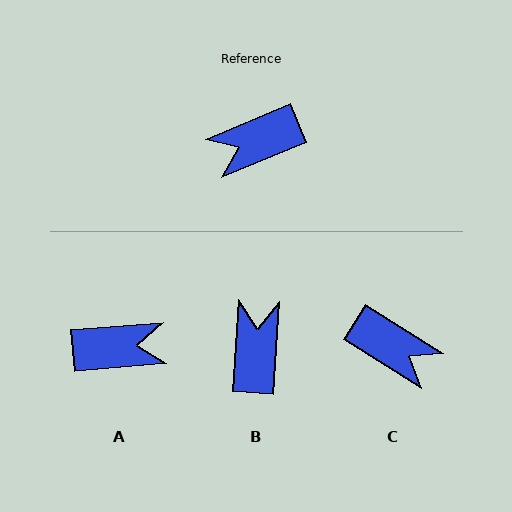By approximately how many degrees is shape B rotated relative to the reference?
Approximately 116 degrees clockwise.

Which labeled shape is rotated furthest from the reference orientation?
A, about 162 degrees away.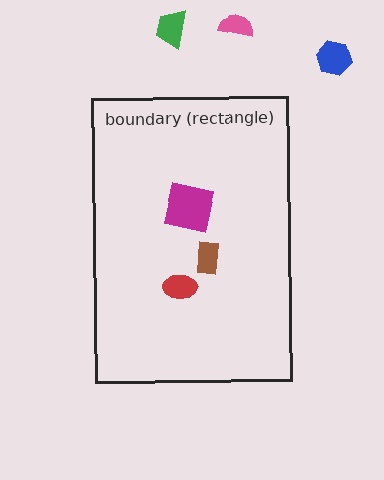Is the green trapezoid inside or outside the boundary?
Outside.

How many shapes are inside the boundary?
3 inside, 3 outside.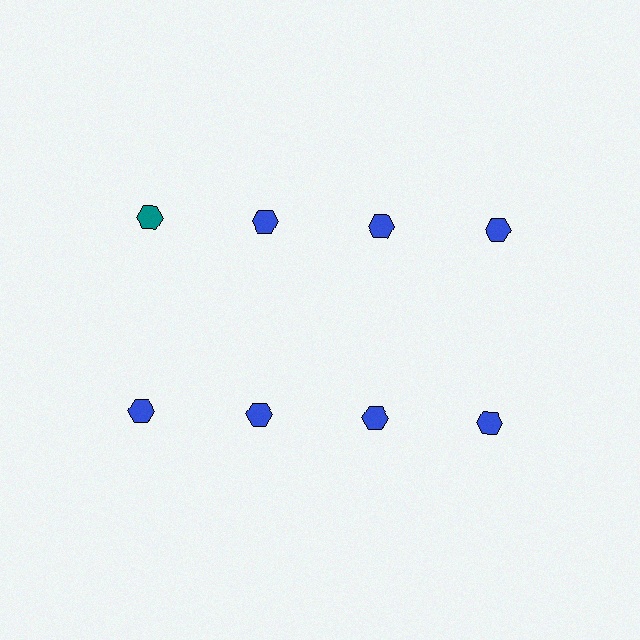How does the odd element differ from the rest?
It has a different color: teal instead of blue.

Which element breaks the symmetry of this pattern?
The teal hexagon in the top row, leftmost column breaks the symmetry. All other shapes are blue hexagons.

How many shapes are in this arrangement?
There are 8 shapes arranged in a grid pattern.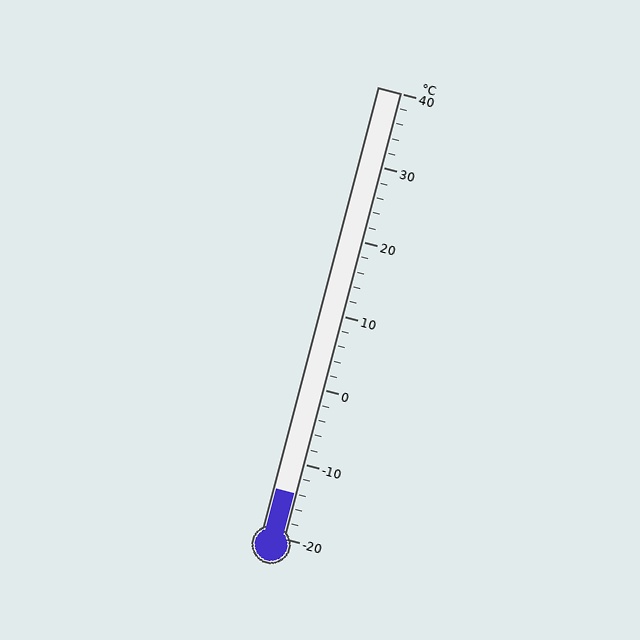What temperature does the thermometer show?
The thermometer shows approximately -14°C.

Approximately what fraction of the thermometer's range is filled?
The thermometer is filled to approximately 10% of its range.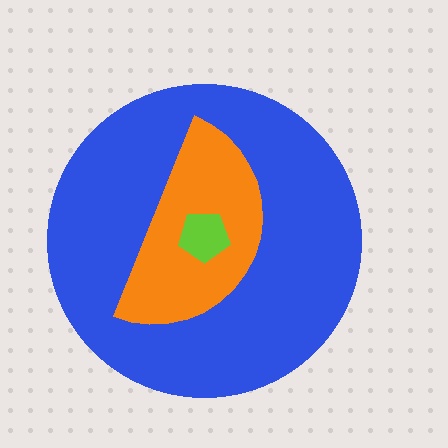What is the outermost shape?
The blue circle.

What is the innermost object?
The lime pentagon.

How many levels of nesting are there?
3.